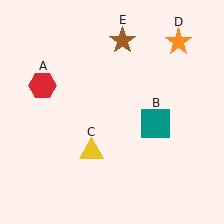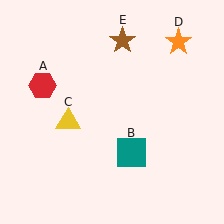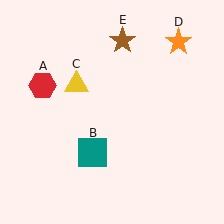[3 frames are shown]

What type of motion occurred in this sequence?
The teal square (object B), yellow triangle (object C) rotated clockwise around the center of the scene.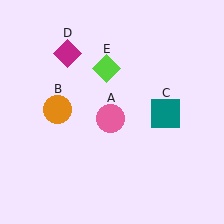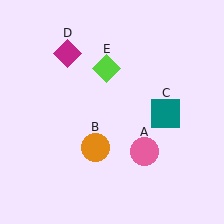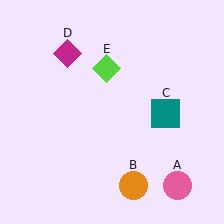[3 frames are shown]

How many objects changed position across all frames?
2 objects changed position: pink circle (object A), orange circle (object B).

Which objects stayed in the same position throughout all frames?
Teal square (object C) and magenta diamond (object D) and lime diamond (object E) remained stationary.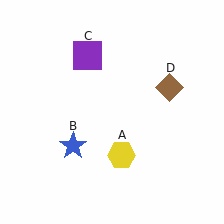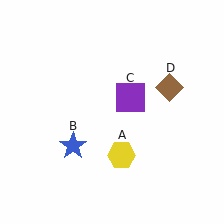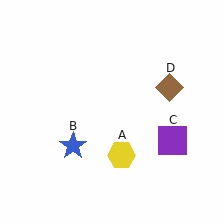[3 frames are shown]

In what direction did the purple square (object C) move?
The purple square (object C) moved down and to the right.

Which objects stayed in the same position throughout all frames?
Yellow hexagon (object A) and blue star (object B) and brown diamond (object D) remained stationary.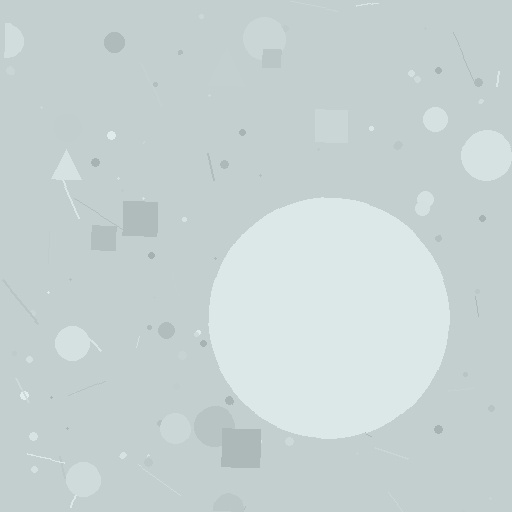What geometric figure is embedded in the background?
A circle is embedded in the background.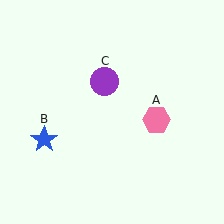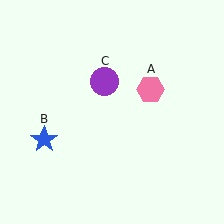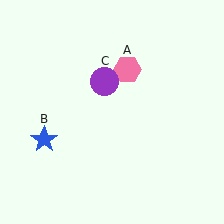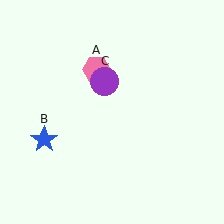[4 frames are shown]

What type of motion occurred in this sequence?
The pink hexagon (object A) rotated counterclockwise around the center of the scene.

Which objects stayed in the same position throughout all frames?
Blue star (object B) and purple circle (object C) remained stationary.